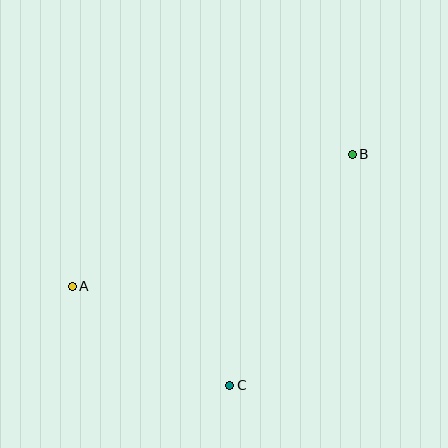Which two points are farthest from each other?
Points A and B are farthest from each other.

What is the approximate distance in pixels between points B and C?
The distance between B and C is approximately 261 pixels.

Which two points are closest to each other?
Points A and C are closest to each other.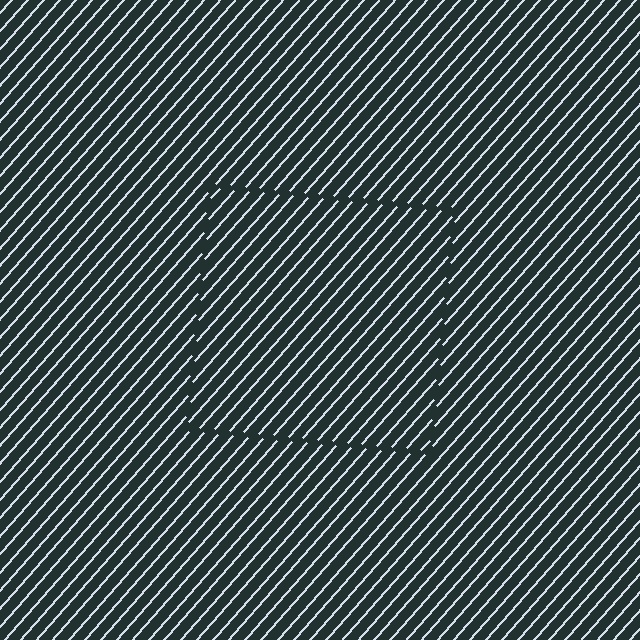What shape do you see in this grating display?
An illusory square. The interior of the shape contains the same grating, shifted by half a period — the contour is defined by the phase discontinuity where line-ends from the inner and outer gratings abut.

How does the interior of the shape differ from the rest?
The interior of the shape contains the same grating, shifted by half a period — the contour is defined by the phase discontinuity where line-ends from the inner and outer gratings abut.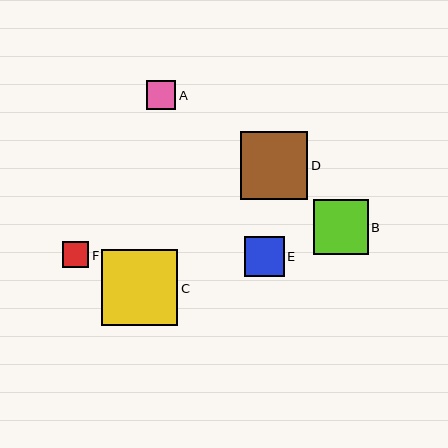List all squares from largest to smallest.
From largest to smallest: C, D, B, E, A, F.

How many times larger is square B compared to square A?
Square B is approximately 1.9 times the size of square A.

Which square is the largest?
Square C is the largest with a size of approximately 76 pixels.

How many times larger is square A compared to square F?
Square A is approximately 1.1 times the size of square F.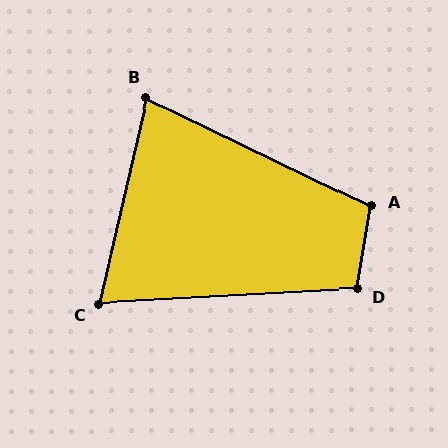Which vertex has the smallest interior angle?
C, at approximately 74 degrees.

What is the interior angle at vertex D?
Approximately 103 degrees (obtuse).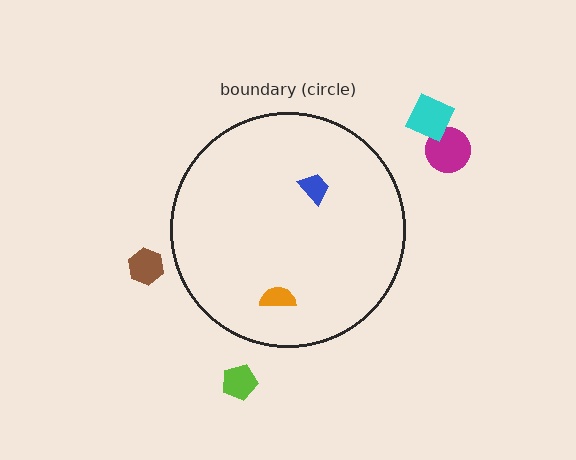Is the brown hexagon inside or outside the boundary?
Outside.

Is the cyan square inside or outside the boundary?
Outside.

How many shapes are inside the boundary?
2 inside, 4 outside.